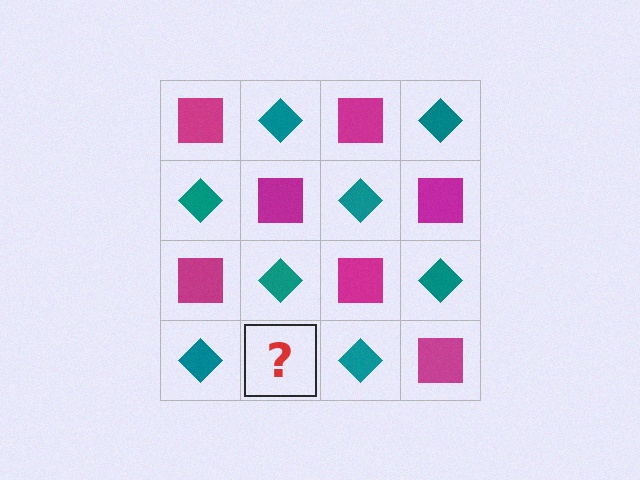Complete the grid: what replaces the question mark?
The question mark should be replaced with a magenta square.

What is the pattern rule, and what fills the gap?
The rule is that it alternates magenta square and teal diamond in a checkerboard pattern. The gap should be filled with a magenta square.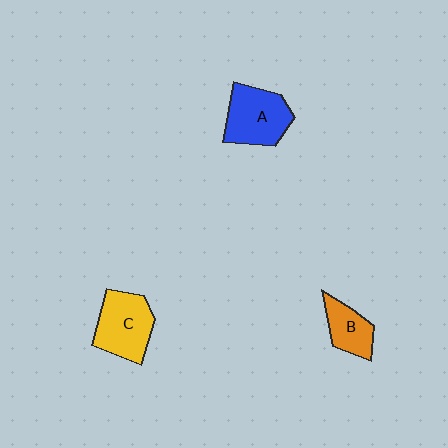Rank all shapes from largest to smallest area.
From largest to smallest: C (yellow), A (blue), B (orange).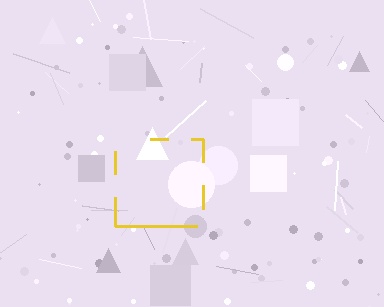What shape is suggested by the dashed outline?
The dashed outline suggests a square.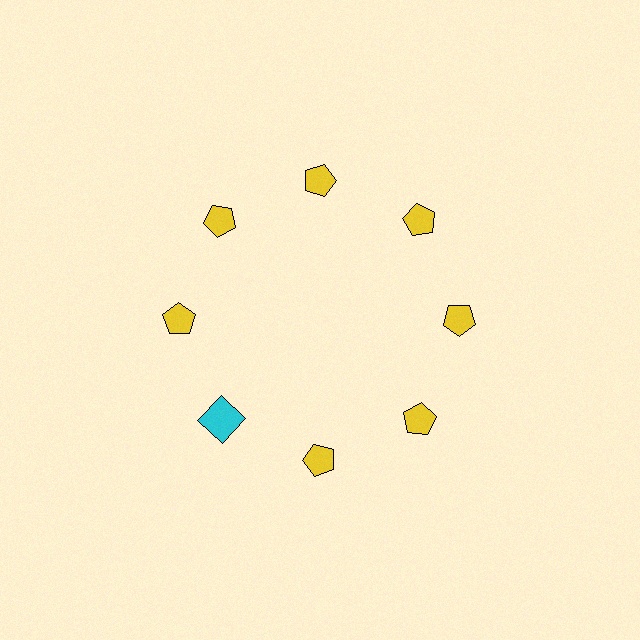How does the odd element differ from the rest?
It differs in both color (cyan instead of yellow) and shape (square instead of pentagon).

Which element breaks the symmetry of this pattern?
The cyan square at roughly the 8 o'clock position breaks the symmetry. All other shapes are yellow pentagons.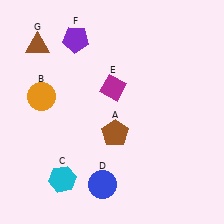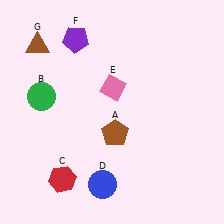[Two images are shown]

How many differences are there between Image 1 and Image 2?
There are 3 differences between the two images.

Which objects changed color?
B changed from orange to green. C changed from cyan to red. E changed from magenta to pink.